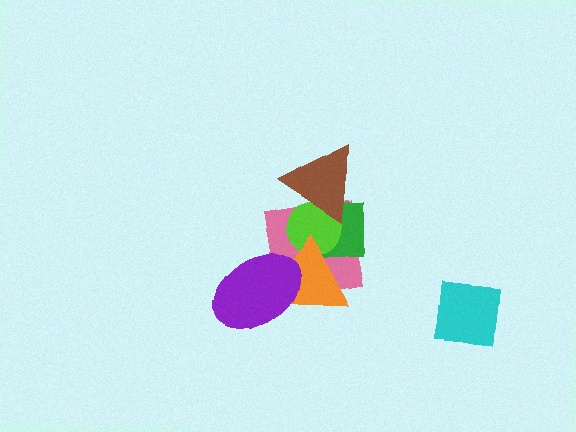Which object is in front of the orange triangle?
The purple ellipse is in front of the orange triangle.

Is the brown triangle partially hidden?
No, no other shape covers it.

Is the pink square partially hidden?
Yes, it is partially covered by another shape.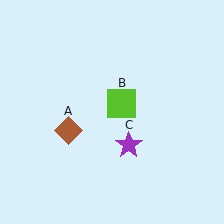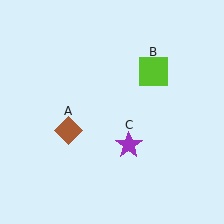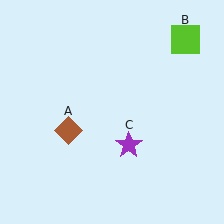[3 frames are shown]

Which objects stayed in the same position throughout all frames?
Brown diamond (object A) and purple star (object C) remained stationary.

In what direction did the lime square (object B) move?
The lime square (object B) moved up and to the right.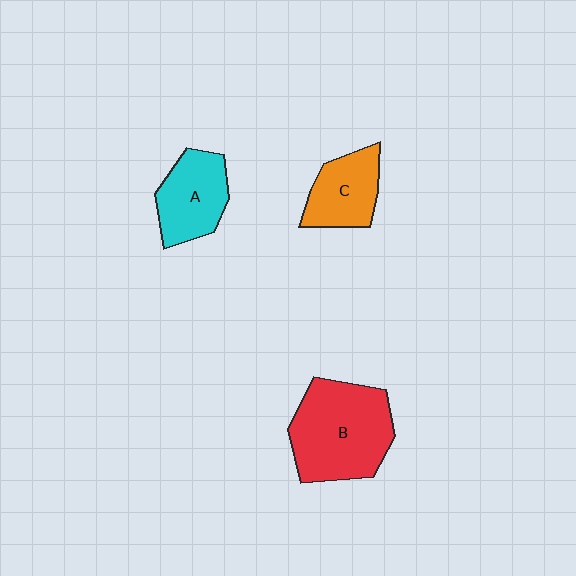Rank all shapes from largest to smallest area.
From largest to smallest: B (red), A (cyan), C (orange).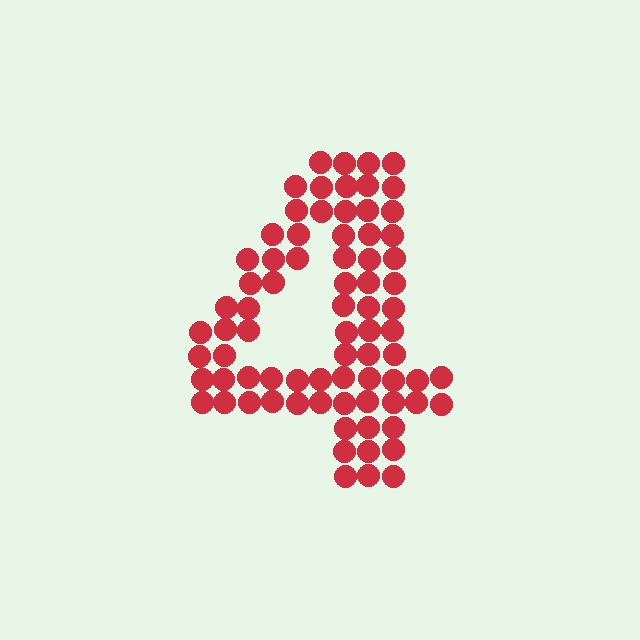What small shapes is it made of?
It is made of small circles.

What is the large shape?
The large shape is the digit 4.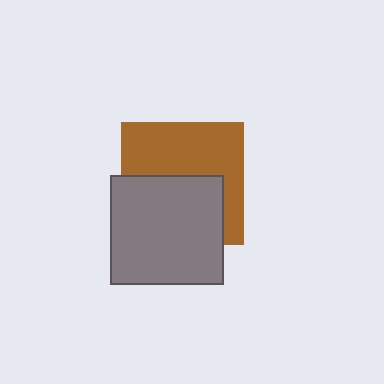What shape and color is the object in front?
The object in front is a gray rectangle.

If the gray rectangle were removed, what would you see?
You would see the complete brown square.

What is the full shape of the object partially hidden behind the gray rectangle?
The partially hidden object is a brown square.